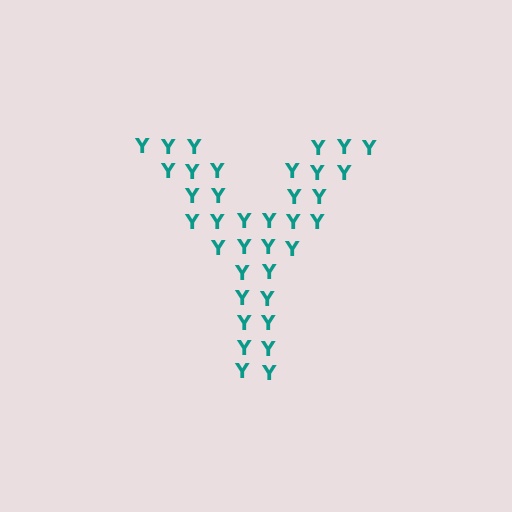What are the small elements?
The small elements are letter Y's.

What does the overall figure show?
The overall figure shows the letter Y.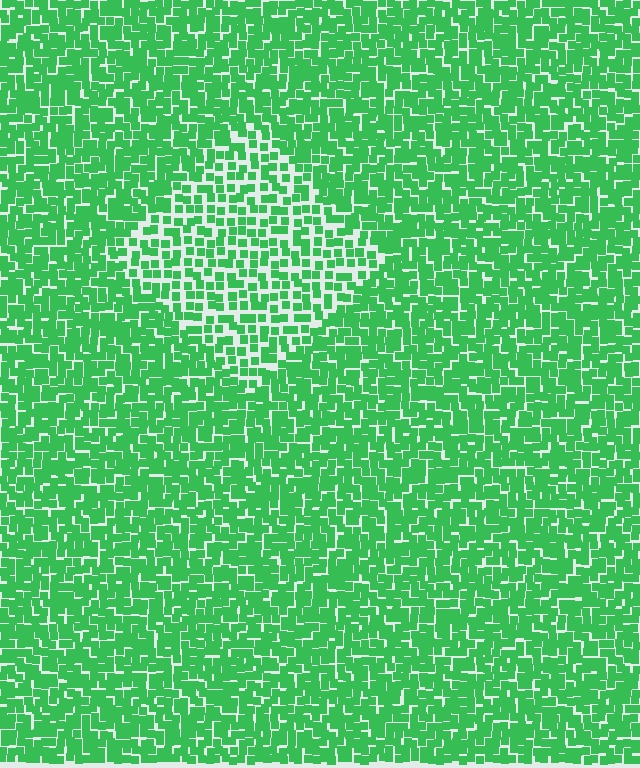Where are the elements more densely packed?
The elements are more densely packed outside the diamond boundary.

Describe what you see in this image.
The image contains small green elements arranged at two different densities. A diamond-shaped region is visible where the elements are less densely packed than the surrounding area.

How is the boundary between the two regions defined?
The boundary is defined by a change in element density (approximately 1.7x ratio). All elements are the same color, size, and shape.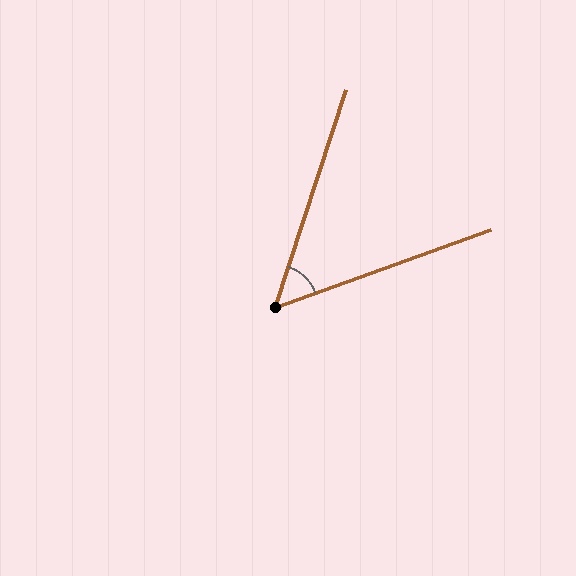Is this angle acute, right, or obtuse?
It is acute.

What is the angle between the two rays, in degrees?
Approximately 52 degrees.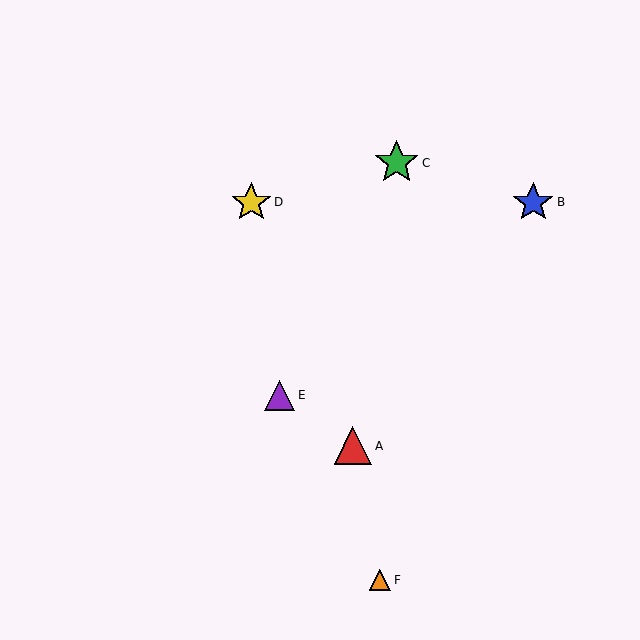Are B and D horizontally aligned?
Yes, both are at y≈202.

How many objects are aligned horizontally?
2 objects (B, D) are aligned horizontally.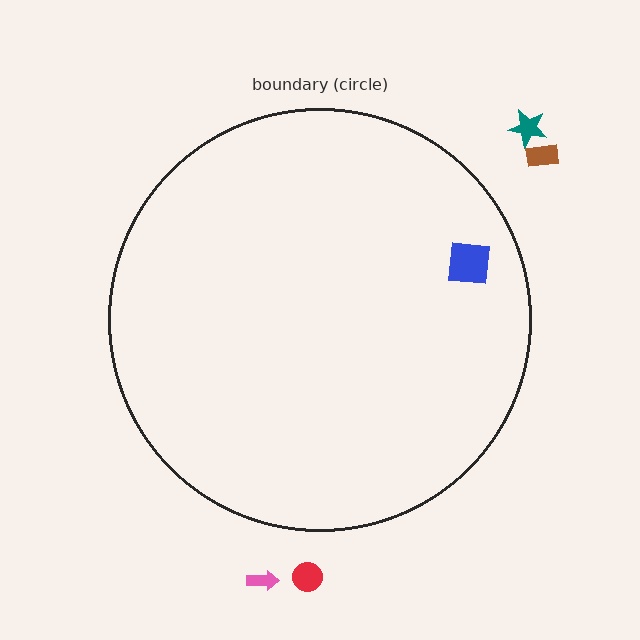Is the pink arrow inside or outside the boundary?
Outside.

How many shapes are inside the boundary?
1 inside, 4 outside.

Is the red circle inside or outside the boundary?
Outside.